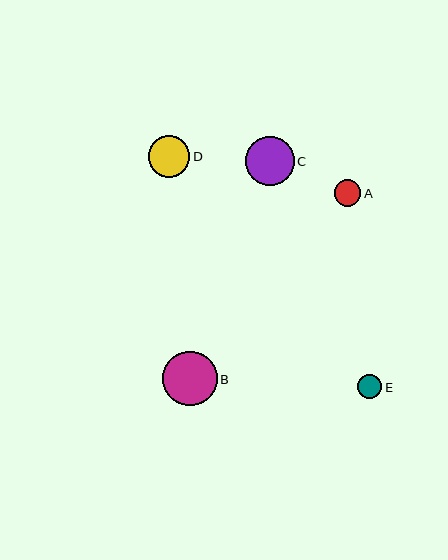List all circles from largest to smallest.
From largest to smallest: B, C, D, A, E.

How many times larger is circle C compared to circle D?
Circle C is approximately 1.2 times the size of circle D.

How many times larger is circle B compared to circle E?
Circle B is approximately 2.3 times the size of circle E.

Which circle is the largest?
Circle B is the largest with a size of approximately 54 pixels.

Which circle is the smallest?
Circle E is the smallest with a size of approximately 24 pixels.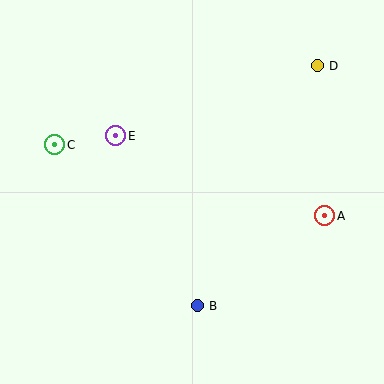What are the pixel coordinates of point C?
Point C is at (55, 145).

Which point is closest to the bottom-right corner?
Point A is closest to the bottom-right corner.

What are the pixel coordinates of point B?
Point B is at (197, 306).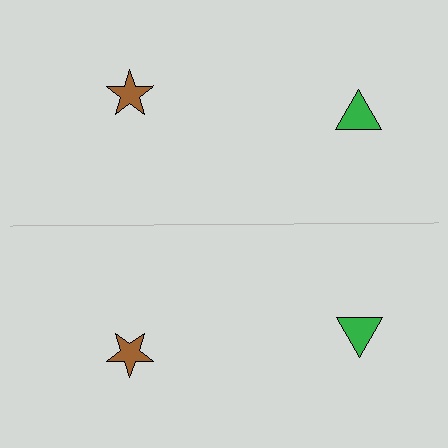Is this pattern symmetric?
Yes, this pattern has bilateral (reflection) symmetry.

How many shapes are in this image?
There are 4 shapes in this image.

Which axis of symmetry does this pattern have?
The pattern has a horizontal axis of symmetry running through the center of the image.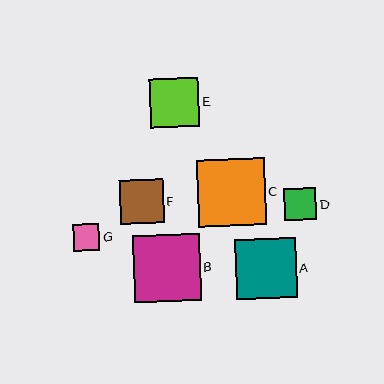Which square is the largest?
Square C is the largest with a size of approximately 67 pixels.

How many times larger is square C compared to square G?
Square C is approximately 2.6 times the size of square G.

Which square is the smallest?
Square G is the smallest with a size of approximately 26 pixels.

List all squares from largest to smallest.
From largest to smallest: C, B, A, E, F, D, G.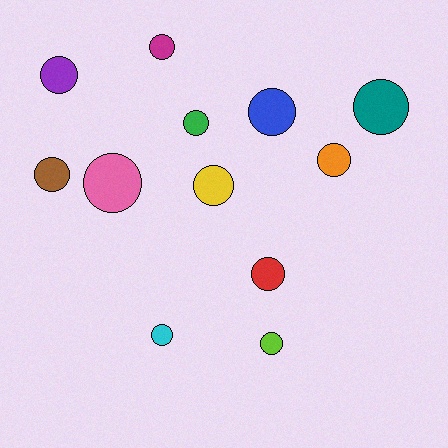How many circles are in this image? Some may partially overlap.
There are 12 circles.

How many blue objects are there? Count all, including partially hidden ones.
There is 1 blue object.